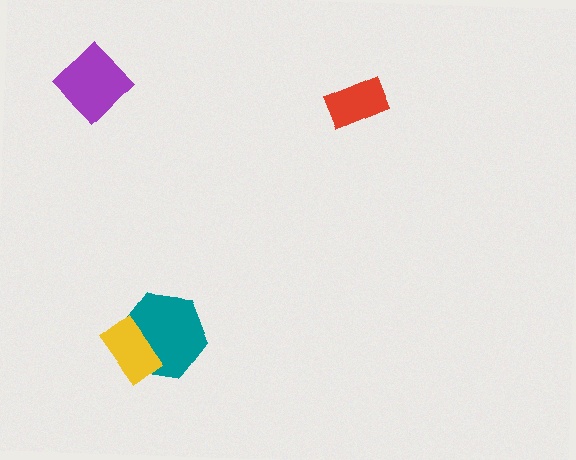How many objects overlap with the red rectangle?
0 objects overlap with the red rectangle.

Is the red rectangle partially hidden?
No, no other shape covers it.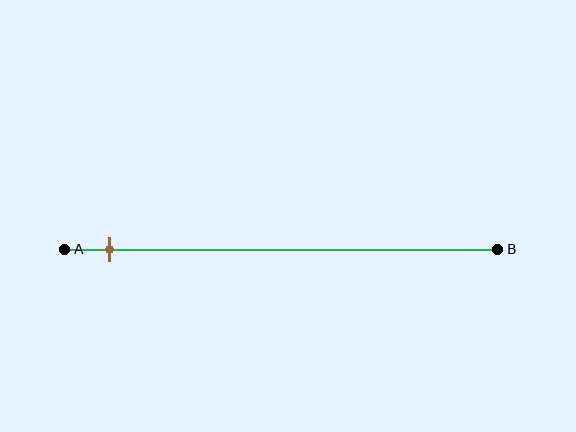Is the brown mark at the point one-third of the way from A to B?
No, the mark is at about 10% from A, not at the 33% one-third point.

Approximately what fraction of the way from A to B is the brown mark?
The brown mark is approximately 10% of the way from A to B.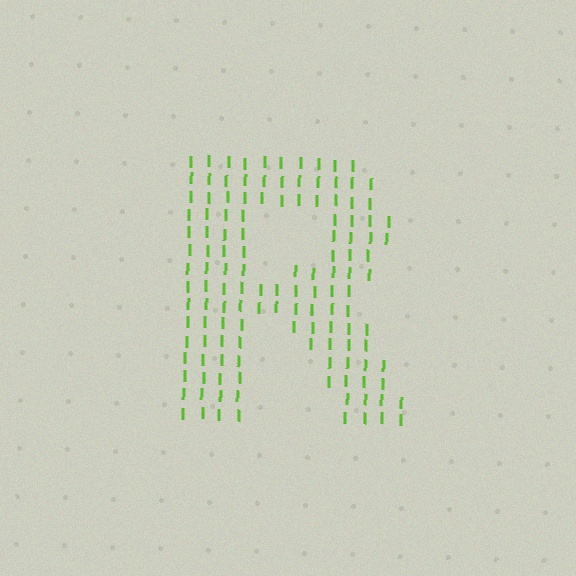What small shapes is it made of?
It is made of small letter I's.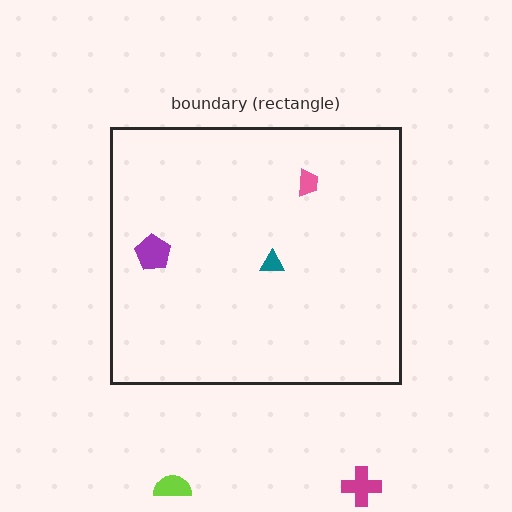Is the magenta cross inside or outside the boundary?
Outside.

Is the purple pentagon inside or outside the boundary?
Inside.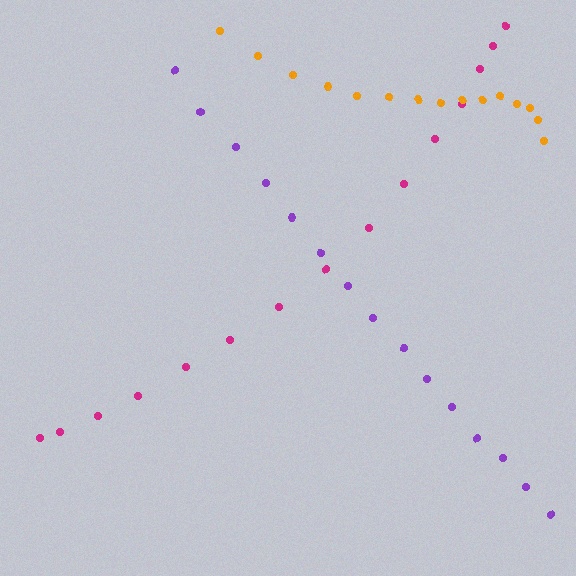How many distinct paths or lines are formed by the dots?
There are 3 distinct paths.